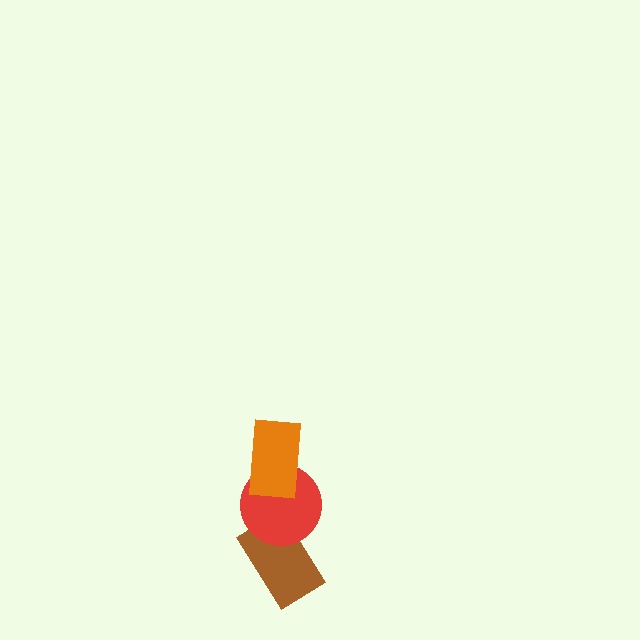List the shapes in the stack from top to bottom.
From top to bottom: the orange rectangle, the red circle, the brown rectangle.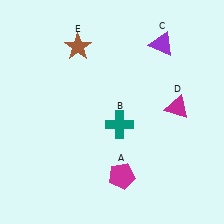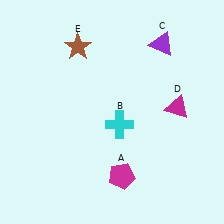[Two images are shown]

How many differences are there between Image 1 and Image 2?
There is 1 difference between the two images.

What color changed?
The cross (B) changed from teal in Image 1 to cyan in Image 2.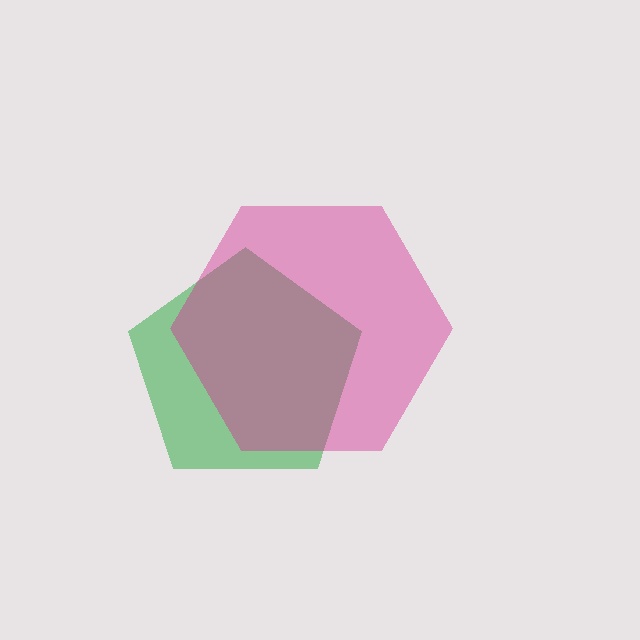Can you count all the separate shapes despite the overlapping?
Yes, there are 2 separate shapes.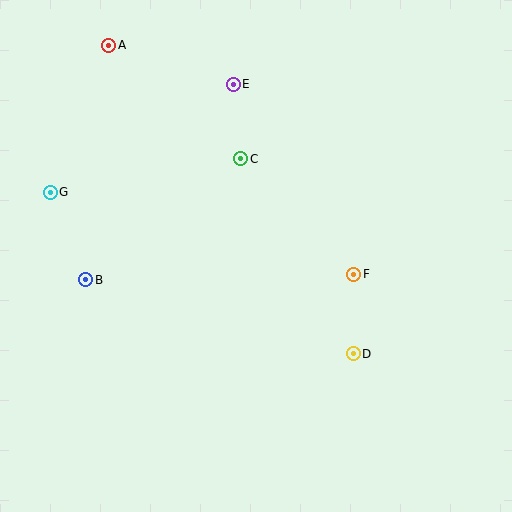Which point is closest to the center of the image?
Point C at (241, 159) is closest to the center.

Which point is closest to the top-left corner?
Point A is closest to the top-left corner.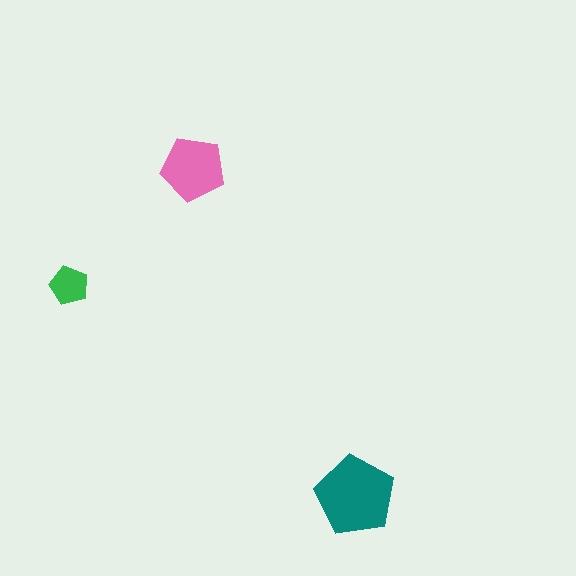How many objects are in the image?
There are 3 objects in the image.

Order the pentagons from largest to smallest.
the teal one, the pink one, the green one.